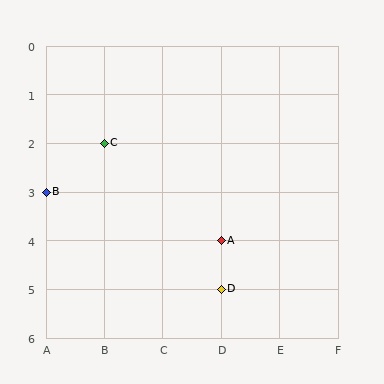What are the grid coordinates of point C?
Point C is at grid coordinates (B, 2).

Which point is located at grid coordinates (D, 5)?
Point D is at (D, 5).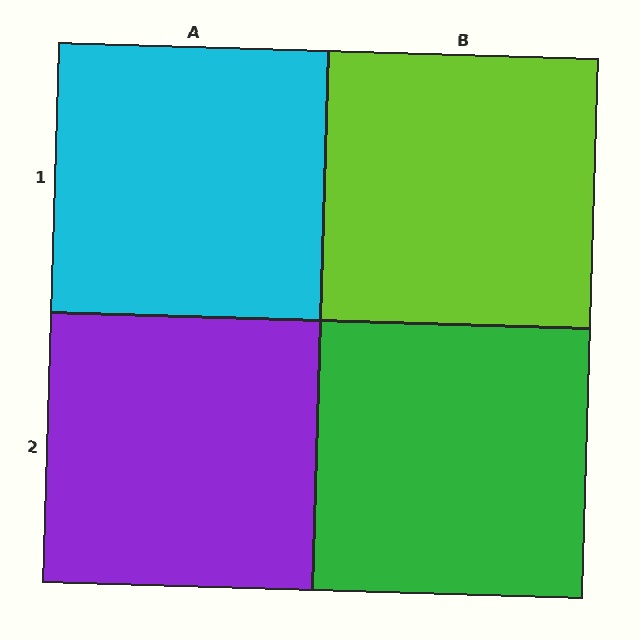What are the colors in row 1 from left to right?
Cyan, lime.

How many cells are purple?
1 cell is purple.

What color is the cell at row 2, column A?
Purple.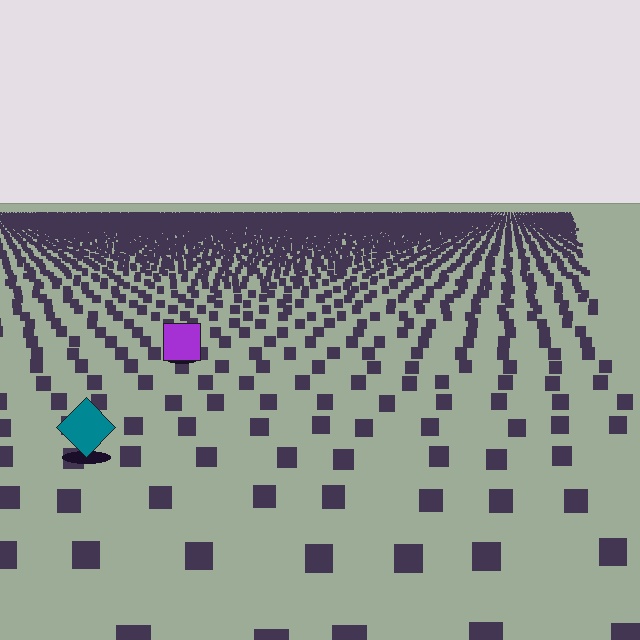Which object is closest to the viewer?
The teal diamond is closest. The texture marks near it are larger and more spread out.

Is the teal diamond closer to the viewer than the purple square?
Yes. The teal diamond is closer — you can tell from the texture gradient: the ground texture is coarser near it.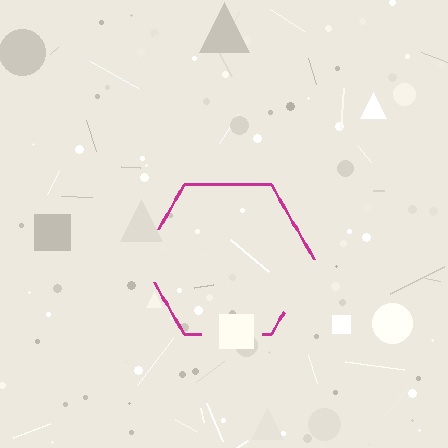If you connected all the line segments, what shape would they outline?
They would outline a hexagon.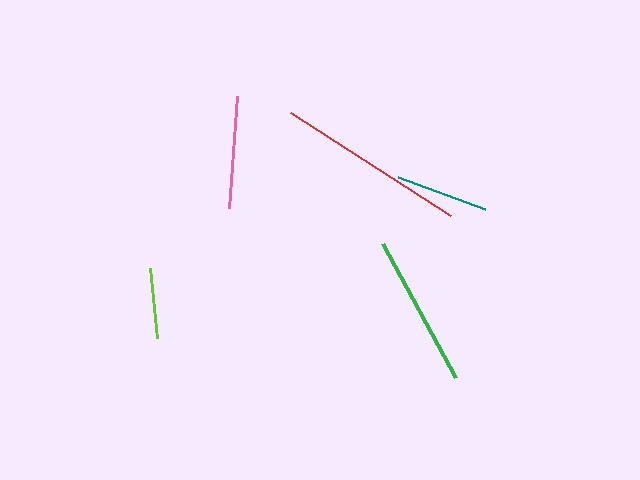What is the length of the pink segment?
The pink segment is approximately 112 pixels long.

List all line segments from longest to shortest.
From longest to shortest: red, green, pink, teal, lime.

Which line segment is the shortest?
The lime line is the shortest at approximately 71 pixels.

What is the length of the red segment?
The red segment is approximately 190 pixels long.